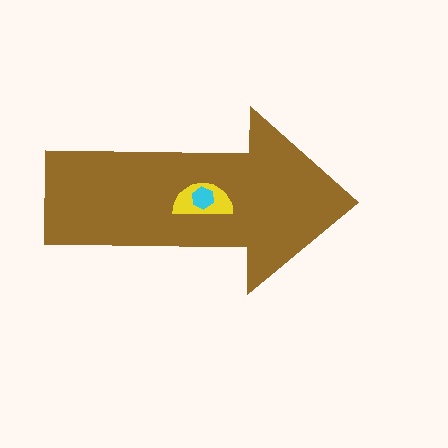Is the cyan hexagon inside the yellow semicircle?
Yes.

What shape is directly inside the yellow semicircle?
The cyan hexagon.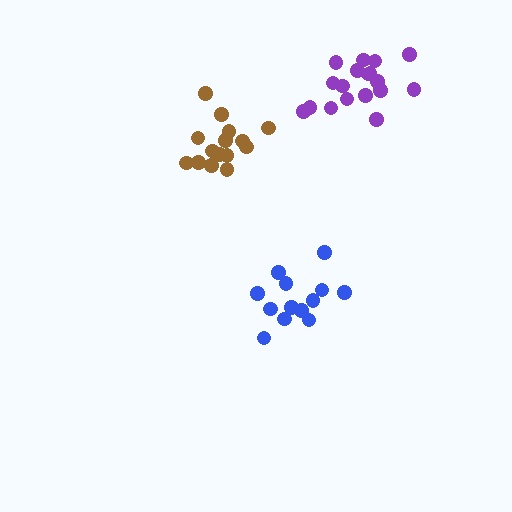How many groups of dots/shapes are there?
There are 3 groups.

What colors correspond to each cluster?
The clusters are colored: blue, brown, purple.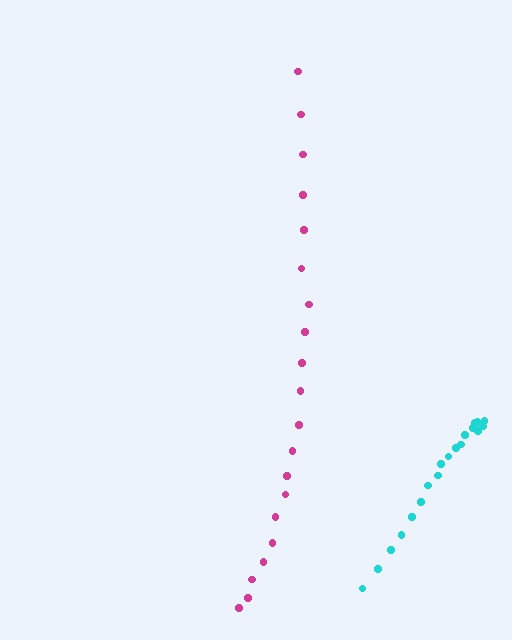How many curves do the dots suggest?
There are 2 distinct paths.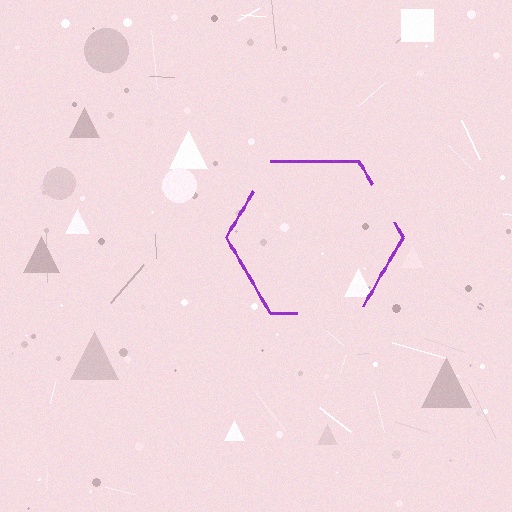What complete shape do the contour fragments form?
The contour fragments form a hexagon.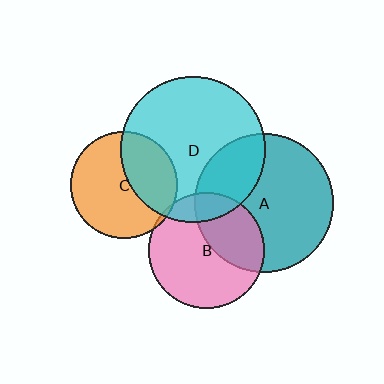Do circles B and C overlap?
Yes.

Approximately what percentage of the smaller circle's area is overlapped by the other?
Approximately 5%.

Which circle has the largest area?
Circle D (cyan).